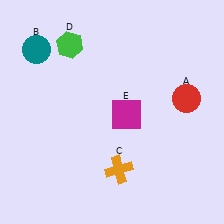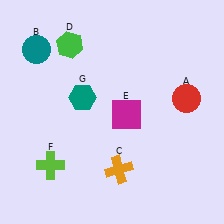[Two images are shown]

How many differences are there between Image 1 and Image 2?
There are 2 differences between the two images.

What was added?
A lime cross (F), a teal hexagon (G) were added in Image 2.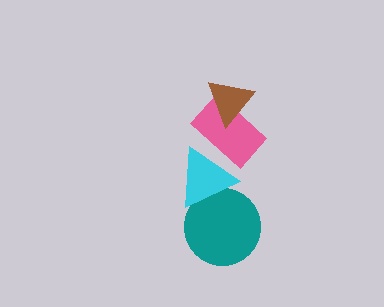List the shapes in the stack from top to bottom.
From top to bottom: the brown triangle, the pink rectangle, the cyan triangle, the teal circle.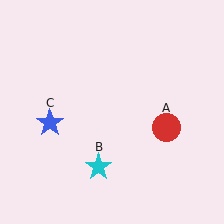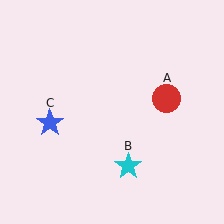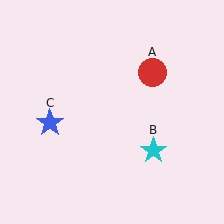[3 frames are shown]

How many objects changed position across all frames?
2 objects changed position: red circle (object A), cyan star (object B).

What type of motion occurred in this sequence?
The red circle (object A), cyan star (object B) rotated counterclockwise around the center of the scene.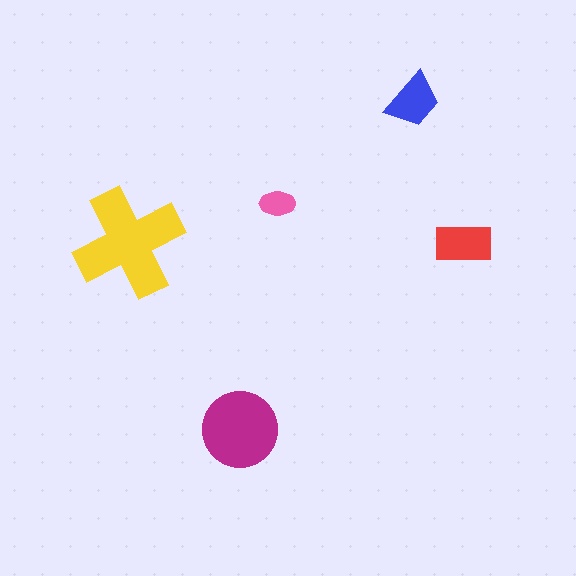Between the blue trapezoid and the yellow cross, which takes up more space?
The yellow cross.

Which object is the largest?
The yellow cross.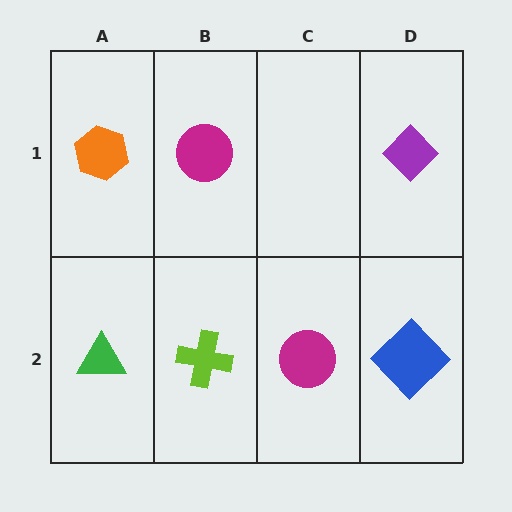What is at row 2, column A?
A green triangle.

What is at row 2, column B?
A lime cross.